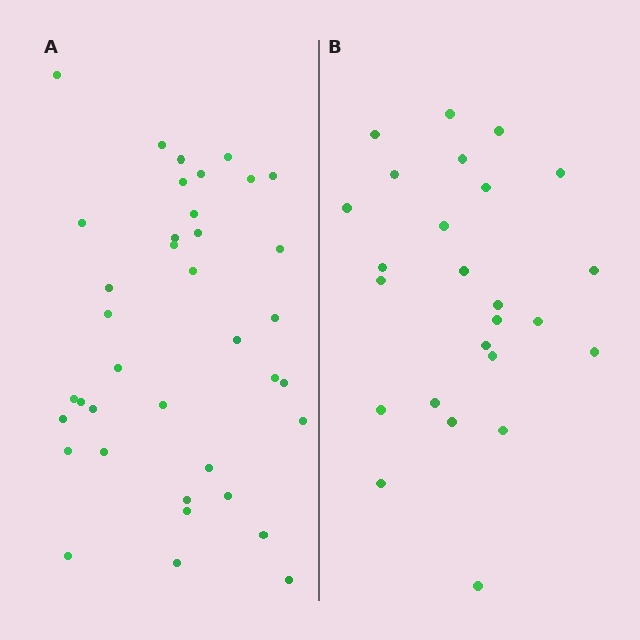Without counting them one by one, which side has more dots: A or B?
Region A (the left region) has more dots.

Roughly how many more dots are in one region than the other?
Region A has approximately 15 more dots than region B.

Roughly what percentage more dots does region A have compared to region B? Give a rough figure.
About 50% more.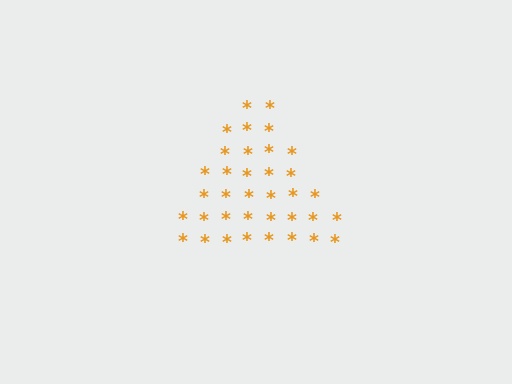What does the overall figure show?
The overall figure shows a triangle.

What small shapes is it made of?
It is made of small asterisks.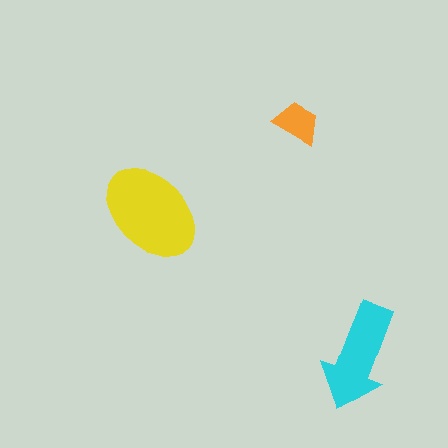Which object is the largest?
The yellow ellipse.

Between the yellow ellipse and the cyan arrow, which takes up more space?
The yellow ellipse.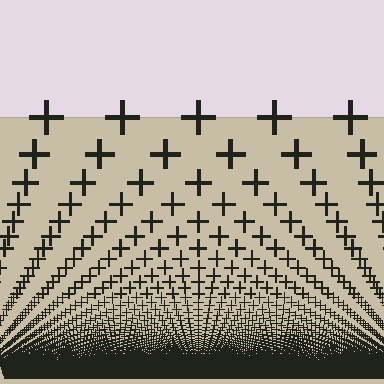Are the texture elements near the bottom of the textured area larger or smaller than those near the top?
Smaller. The gradient is inverted — elements near the bottom are smaller and denser.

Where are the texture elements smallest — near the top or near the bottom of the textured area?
Near the bottom.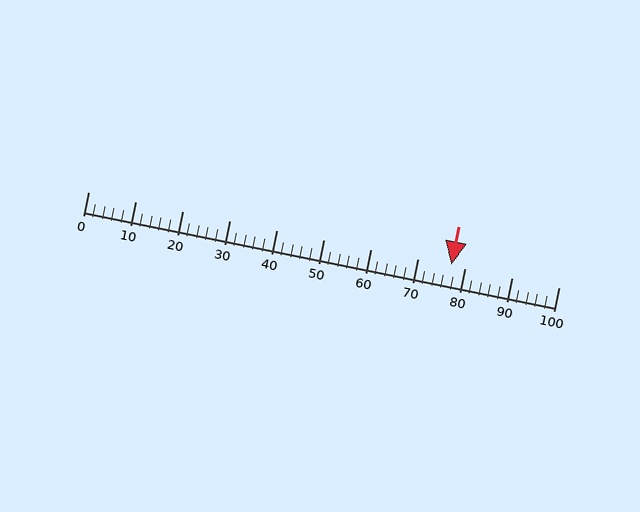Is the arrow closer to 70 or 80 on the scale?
The arrow is closer to 80.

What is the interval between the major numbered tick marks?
The major tick marks are spaced 10 units apart.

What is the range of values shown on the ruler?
The ruler shows values from 0 to 100.